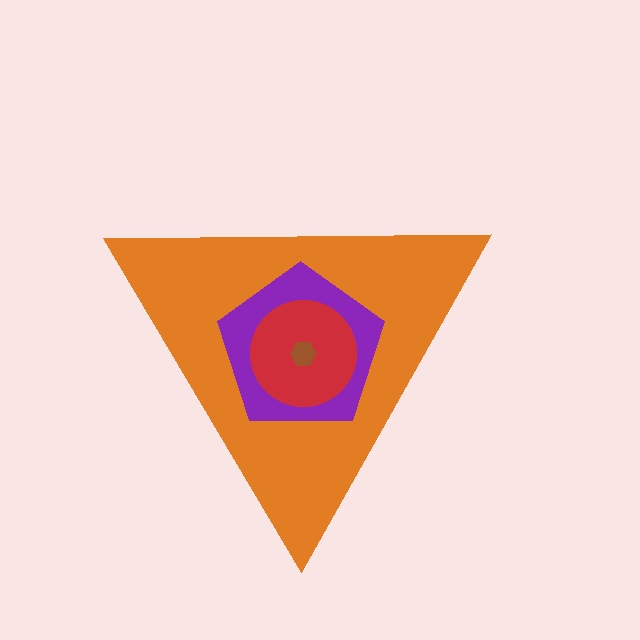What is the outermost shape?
The orange triangle.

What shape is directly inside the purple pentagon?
The red circle.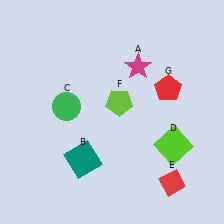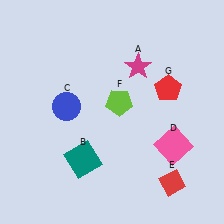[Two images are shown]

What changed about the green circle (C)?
In Image 1, C is green. In Image 2, it changed to blue.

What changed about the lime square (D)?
In Image 1, D is lime. In Image 2, it changed to pink.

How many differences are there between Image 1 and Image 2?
There are 2 differences between the two images.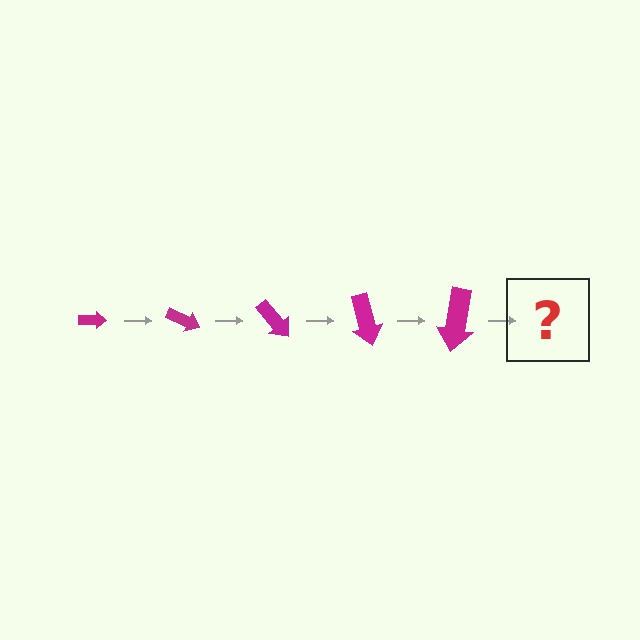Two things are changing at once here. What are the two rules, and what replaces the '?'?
The two rules are that the arrow grows larger each step and it rotates 25 degrees each step. The '?' should be an arrow, larger than the previous one and rotated 125 degrees from the start.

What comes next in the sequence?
The next element should be an arrow, larger than the previous one and rotated 125 degrees from the start.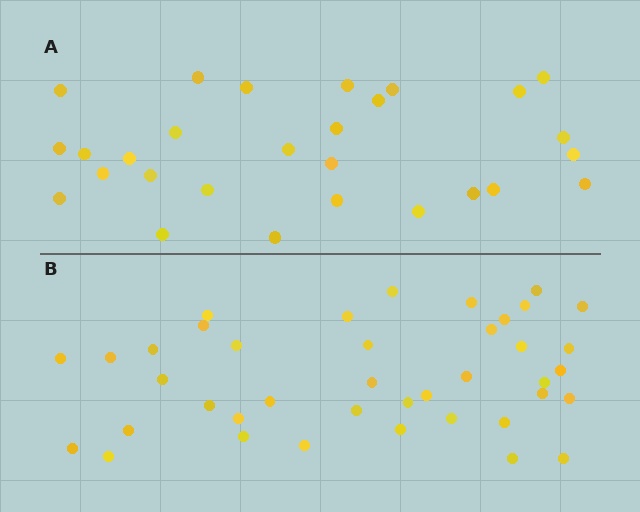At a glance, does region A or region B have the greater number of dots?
Region B (the bottom region) has more dots.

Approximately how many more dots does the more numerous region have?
Region B has roughly 12 or so more dots than region A.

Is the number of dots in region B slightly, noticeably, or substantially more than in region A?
Region B has noticeably more, but not dramatically so. The ratio is roughly 1.4 to 1.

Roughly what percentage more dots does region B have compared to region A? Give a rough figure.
About 45% more.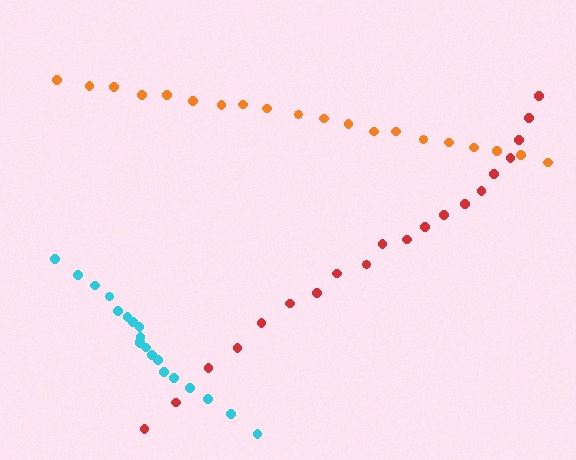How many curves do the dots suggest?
There are 3 distinct paths.